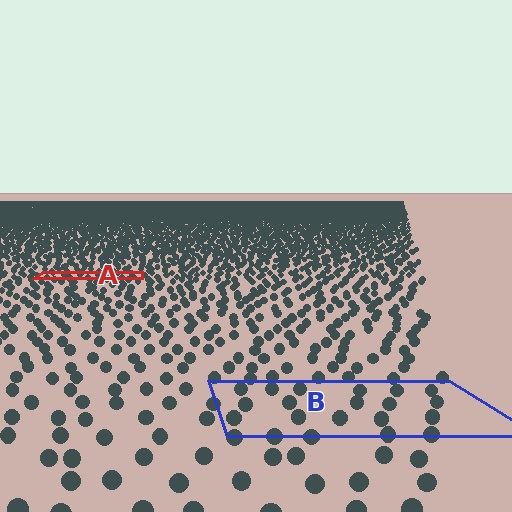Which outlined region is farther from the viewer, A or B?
Region A is farther from the viewer — the texture elements inside it appear smaller and more densely packed.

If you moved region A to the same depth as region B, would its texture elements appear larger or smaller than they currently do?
They would appear larger. At a closer depth, the same texture elements are projected at a bigger on-screen size.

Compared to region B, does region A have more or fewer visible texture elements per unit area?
Region A has more texture elements per unit area — they are packed more densely because it is farther away.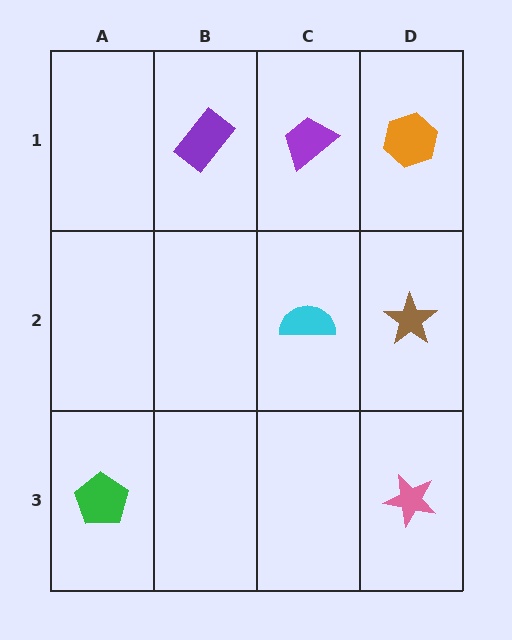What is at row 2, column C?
A cyan semicircle.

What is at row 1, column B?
A purple rectangle.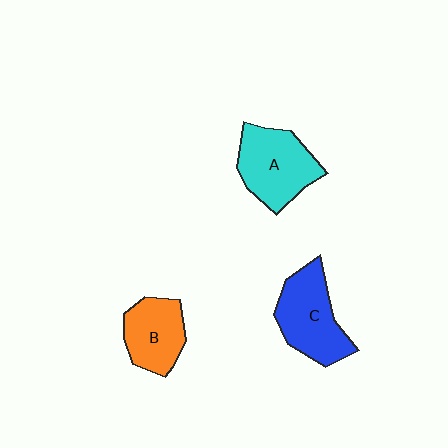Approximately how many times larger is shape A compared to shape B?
Approximately 1.3 times.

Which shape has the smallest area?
Shape B (orange).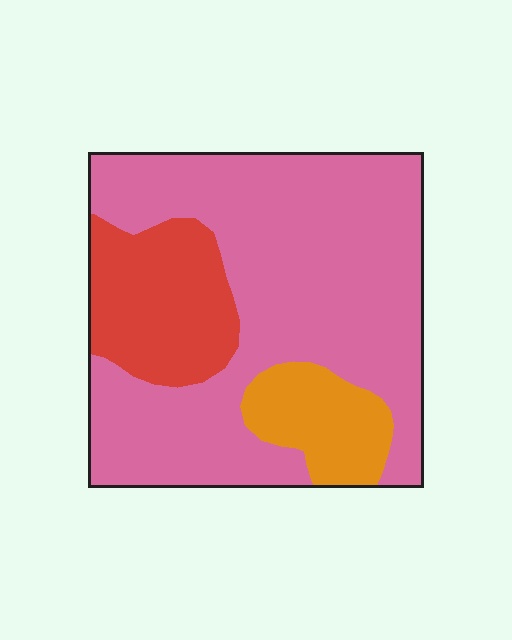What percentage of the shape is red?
Red takes up between a sixth and a third of the shape.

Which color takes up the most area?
Pink, at roughly 70%.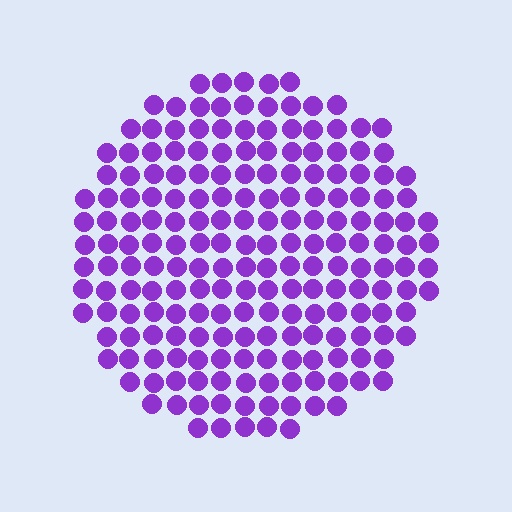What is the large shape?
The large shape is a circle.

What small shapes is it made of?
It is made of small circles.